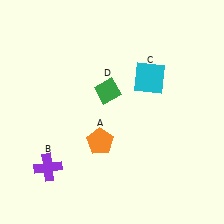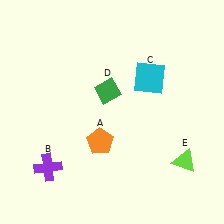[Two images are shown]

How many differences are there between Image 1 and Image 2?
There is 1 difference between the two images.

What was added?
A lime triangle (E) was added in Image 2.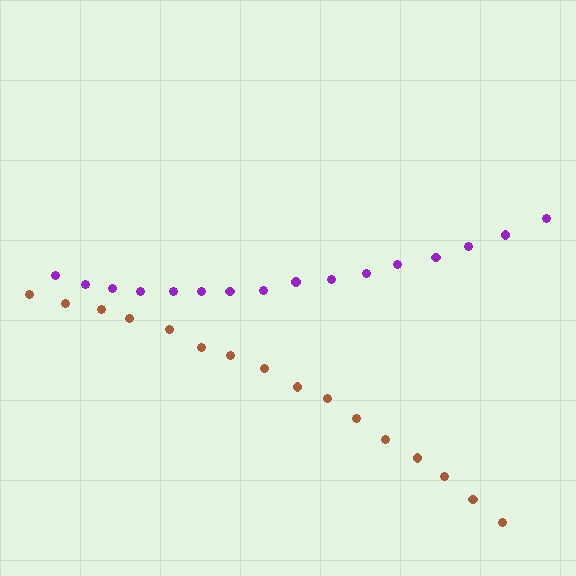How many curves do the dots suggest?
There are 2 distinct paths.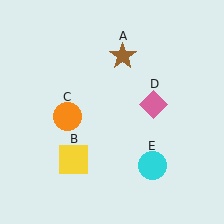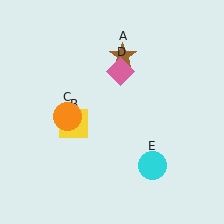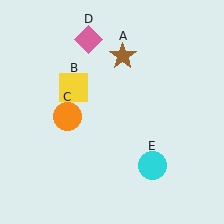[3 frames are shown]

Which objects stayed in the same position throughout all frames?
Brown star (object A) and orange circle (object C) and cyan circle (object E) remained stationary.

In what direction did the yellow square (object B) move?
The yellow square (object B) moved up.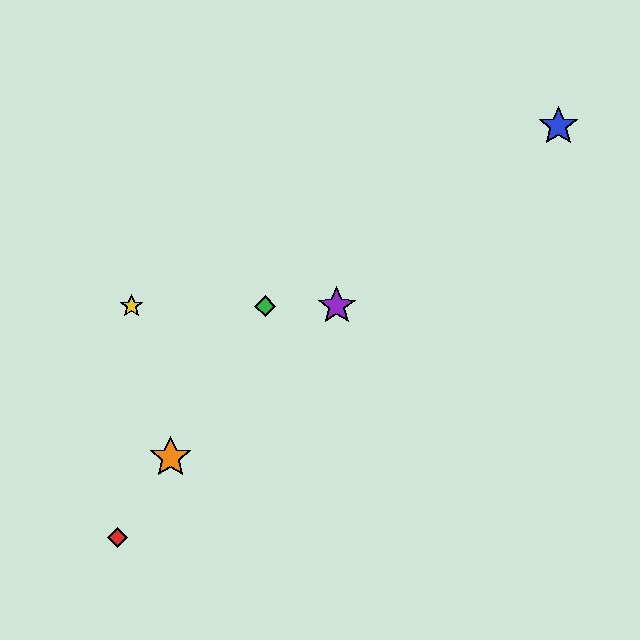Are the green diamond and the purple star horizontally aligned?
Yes, both are at y≈306.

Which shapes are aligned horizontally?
The green diamond, the yellow star, the purple star are aligned horizontally.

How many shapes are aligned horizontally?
3 shapes (the green diamond, the yellow star, the purple star) are aligned horizontally.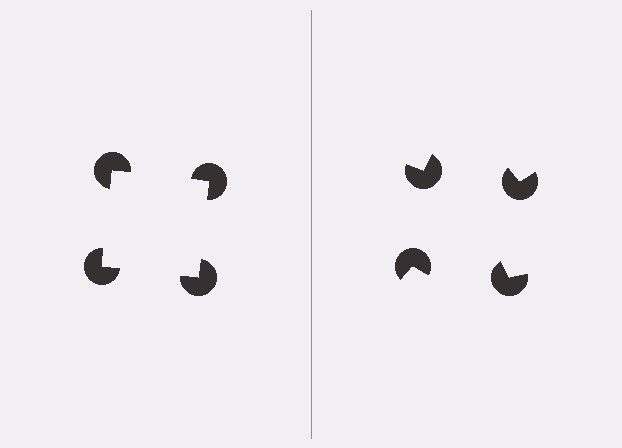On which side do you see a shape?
An illusory square appears on the left side. On the right side the wedge cuts are rotated, so no coherent shape forms.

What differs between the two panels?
The pac-man discs are positioned identically on both sides; only the wedge orientations differ. On the left they align to a square; on the right they are misaligned.